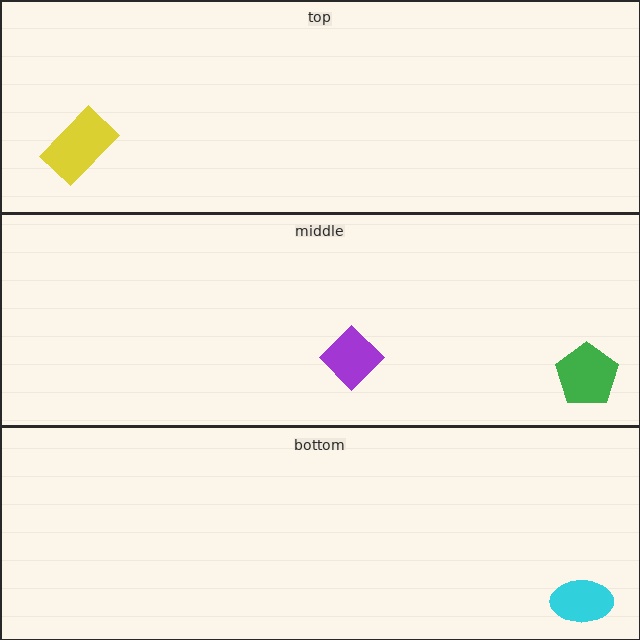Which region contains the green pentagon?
The middle region.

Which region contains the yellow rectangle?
The top region.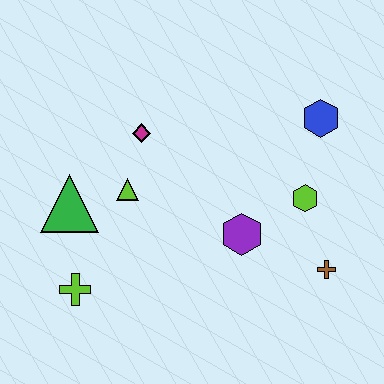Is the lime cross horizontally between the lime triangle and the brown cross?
No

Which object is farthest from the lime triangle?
The brown cross is farthest from the lime triangle.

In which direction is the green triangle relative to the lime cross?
The green triangle is above the lime cross.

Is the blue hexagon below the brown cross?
No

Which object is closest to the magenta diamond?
The lime triangle is closest to the magenta diamond.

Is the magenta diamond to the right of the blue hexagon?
No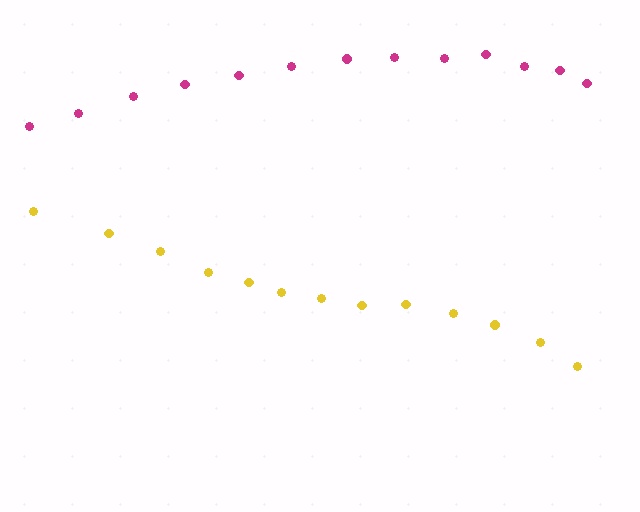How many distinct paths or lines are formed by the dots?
There are 2 distinct paths.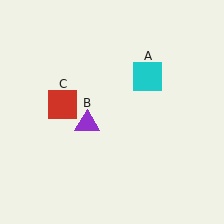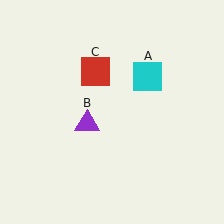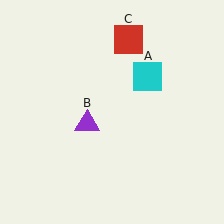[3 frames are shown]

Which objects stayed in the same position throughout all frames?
Cyan square (object A) and purple triangle (object B) remained stationary.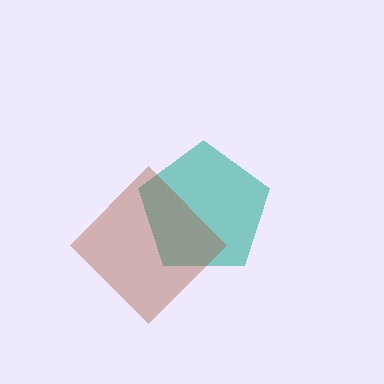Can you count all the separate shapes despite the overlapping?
Yes, there are 2 separate shapes.